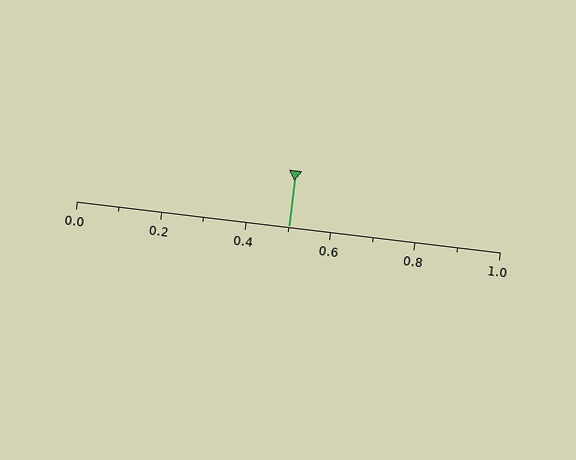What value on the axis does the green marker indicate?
The marker indicates approximately 0.5.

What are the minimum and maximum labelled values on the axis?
The axis runs from 0.0 to 1.0.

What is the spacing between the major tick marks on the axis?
The major ticks are spaced 0.2 apart.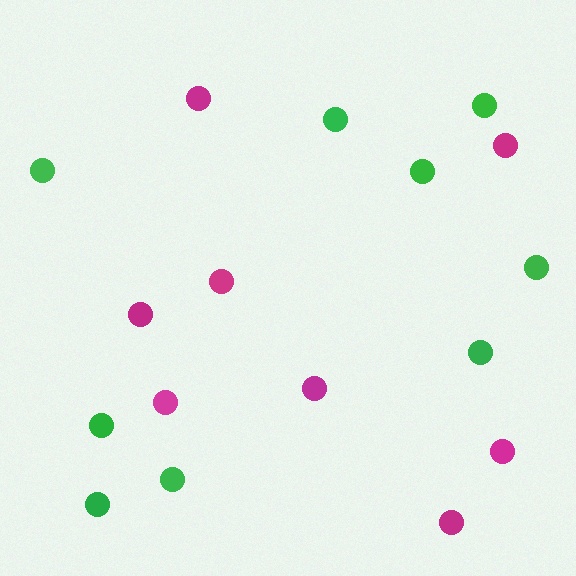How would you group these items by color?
There are 2 groups: one group of green circles (9) and one group of magenta circles (8).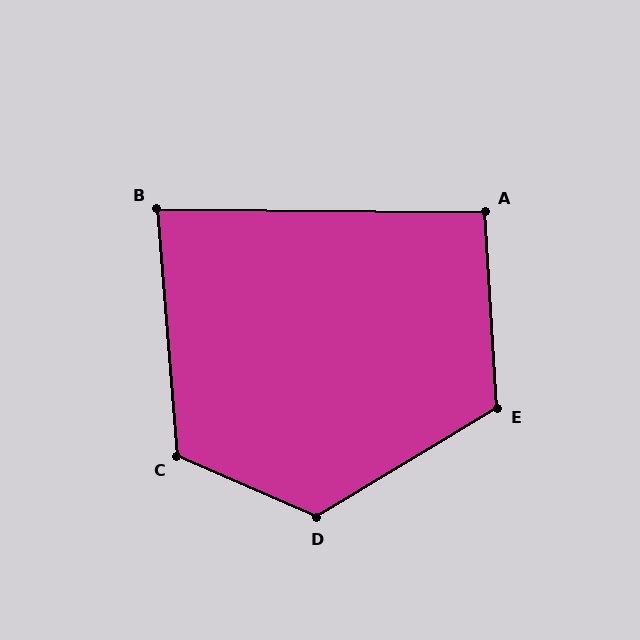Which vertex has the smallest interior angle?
B, at approximately 85 degrees.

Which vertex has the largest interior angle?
D, at approximately 125 degrees.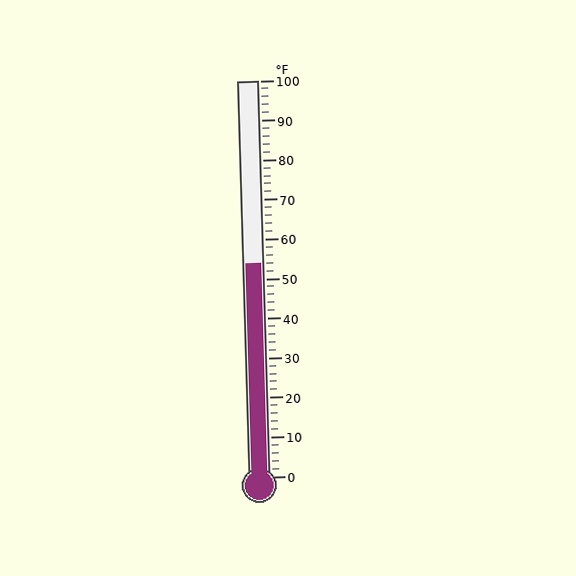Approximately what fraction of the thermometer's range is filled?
The thermometer is filled to approximately 55% of its range.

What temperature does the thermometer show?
The thermometer shows approximately 54°F.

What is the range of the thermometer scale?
The thermometer scale ranges from 0°F to 100°F.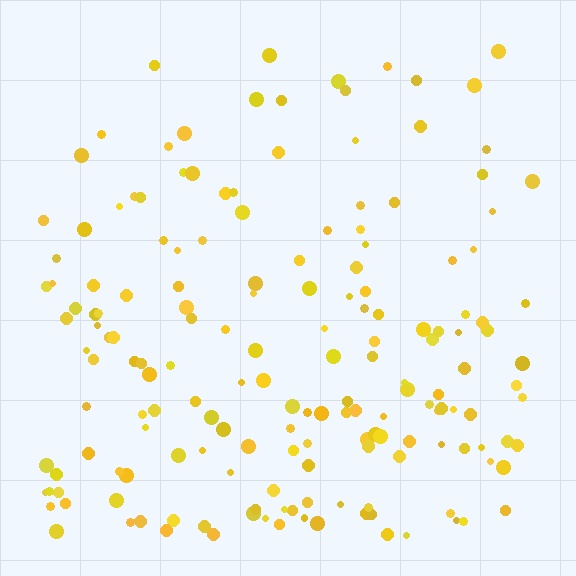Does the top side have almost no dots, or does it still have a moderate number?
Still a moderate number, just noticeably fewer than the bottom.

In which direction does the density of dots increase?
From top to bottom, with the bottom side densest.